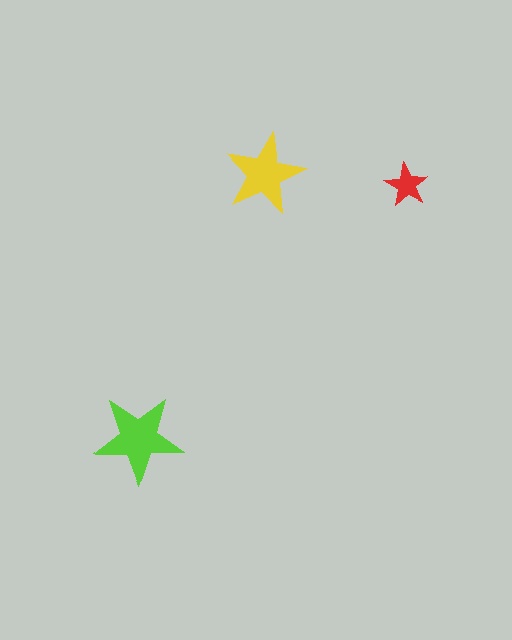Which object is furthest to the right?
The red star is rightmost.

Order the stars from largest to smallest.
the lime one, the yellow one, the red one.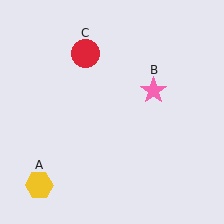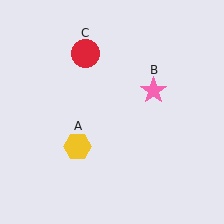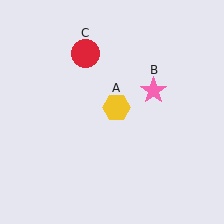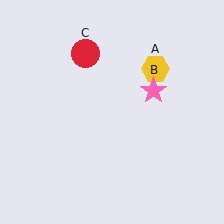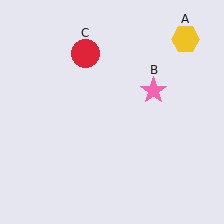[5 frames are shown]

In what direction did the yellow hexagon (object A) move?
The yellow hexagon (object A) moved up and to the right.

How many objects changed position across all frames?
1 object changed position: yellow hexagon (object A).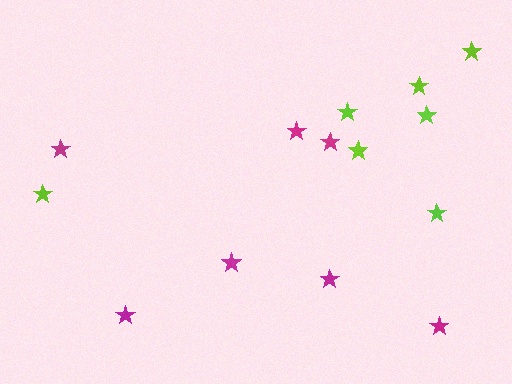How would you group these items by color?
There are 2 groups: one group of magenta stars (7) and one group of lime stars (7).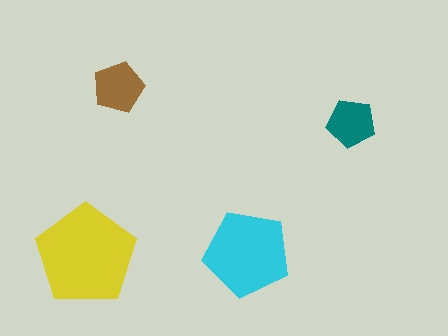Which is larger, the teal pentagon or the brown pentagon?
The brown one.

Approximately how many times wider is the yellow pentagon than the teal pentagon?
About 2 times wider.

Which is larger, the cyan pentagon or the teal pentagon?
The cyan one.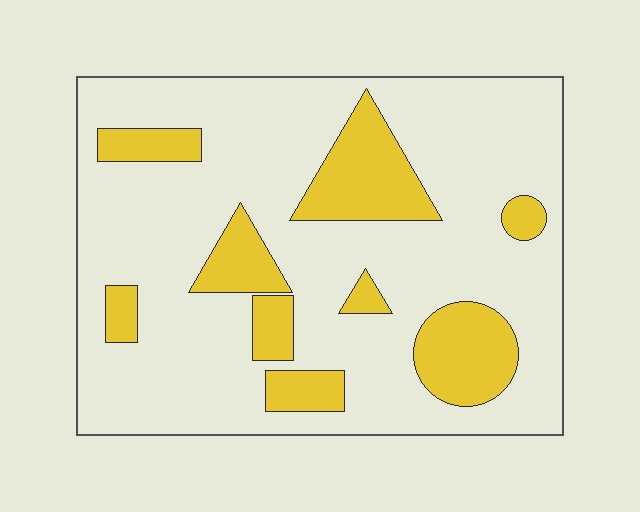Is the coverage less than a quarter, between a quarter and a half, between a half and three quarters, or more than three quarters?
Less than a quarter.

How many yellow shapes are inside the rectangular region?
9.